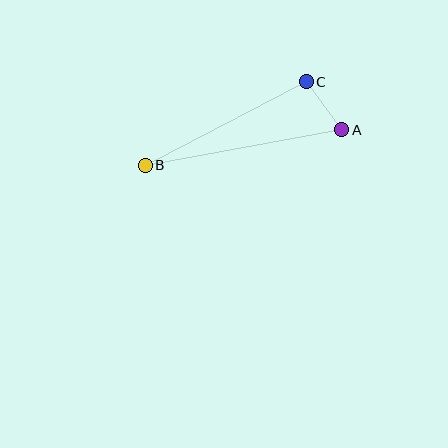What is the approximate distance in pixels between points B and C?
The distance between B and C is approximately 181 pixels.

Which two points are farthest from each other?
Points A and B are farthest from each other.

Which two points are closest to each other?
Points A and C are closest to each other.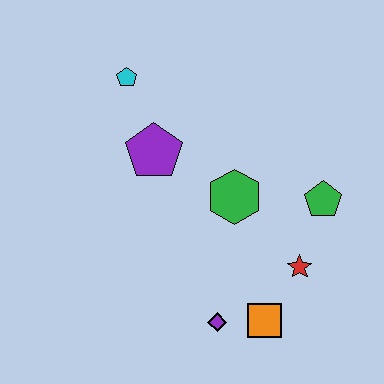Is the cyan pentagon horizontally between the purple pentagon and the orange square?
No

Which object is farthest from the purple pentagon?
The orange square is farthest from the purple pentagon.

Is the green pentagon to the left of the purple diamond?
No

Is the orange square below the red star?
Yes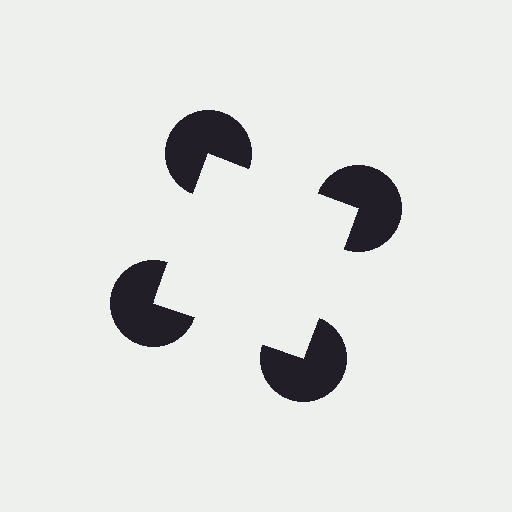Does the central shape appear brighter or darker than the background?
It typically appears slightly brighter than the background, even though no actual brightness change is drawn.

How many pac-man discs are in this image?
There are 4 — one at each vertex of the illusory square.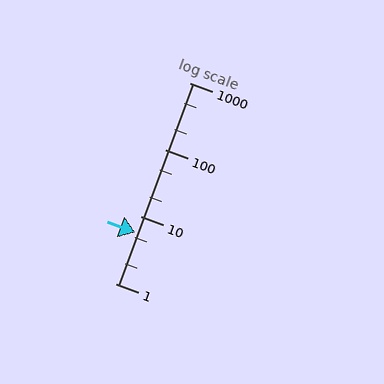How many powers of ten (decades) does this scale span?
The scale spans 3 decades, from 1 to 1000.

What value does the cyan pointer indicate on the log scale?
The pointer indicates approximately 5.8.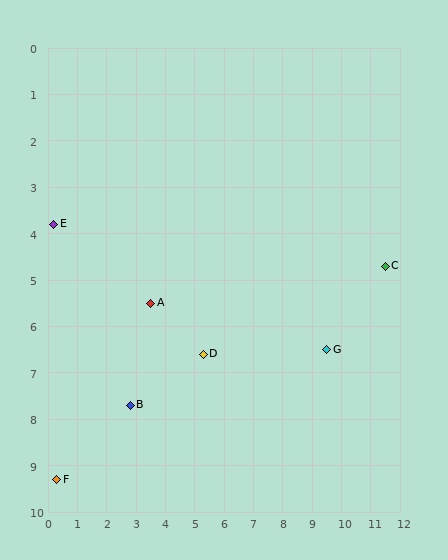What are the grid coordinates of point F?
Point F is at approximately (0.3, 9.3).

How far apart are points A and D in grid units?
Points A and D are about 2.1 grid units apart.